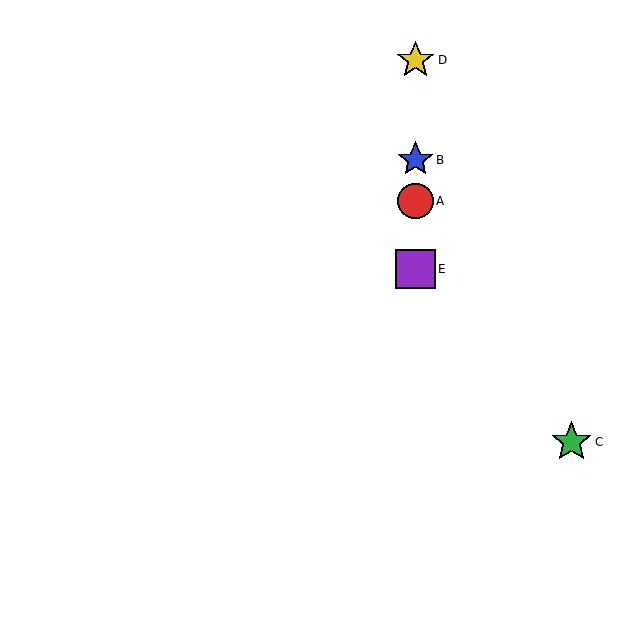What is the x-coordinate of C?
Object C is at x≈572.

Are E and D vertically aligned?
Yes, both are at x≈415.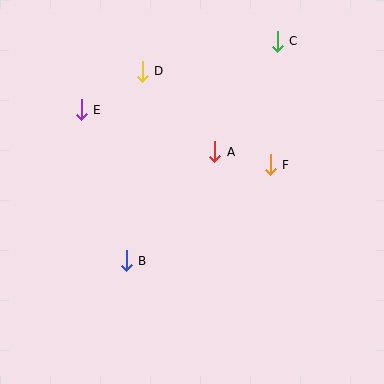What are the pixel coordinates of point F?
Point F is at (270, 165).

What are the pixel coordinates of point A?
Point A is at (215, 152).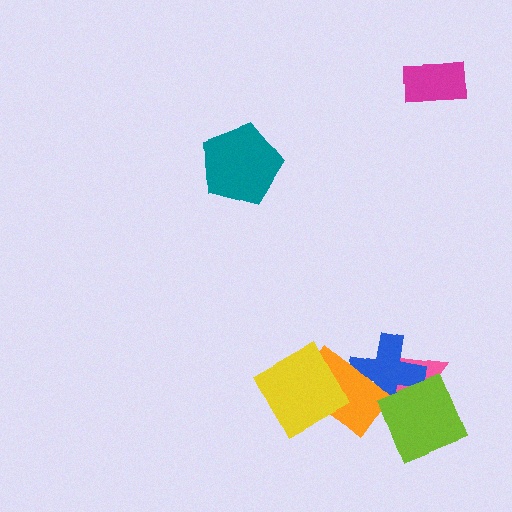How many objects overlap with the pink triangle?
3 objects overlap with the pink triangle.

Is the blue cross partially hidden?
Yes, it is partially covered by another shape.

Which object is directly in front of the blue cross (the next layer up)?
The orange rectangle is directly in front of the blue cross.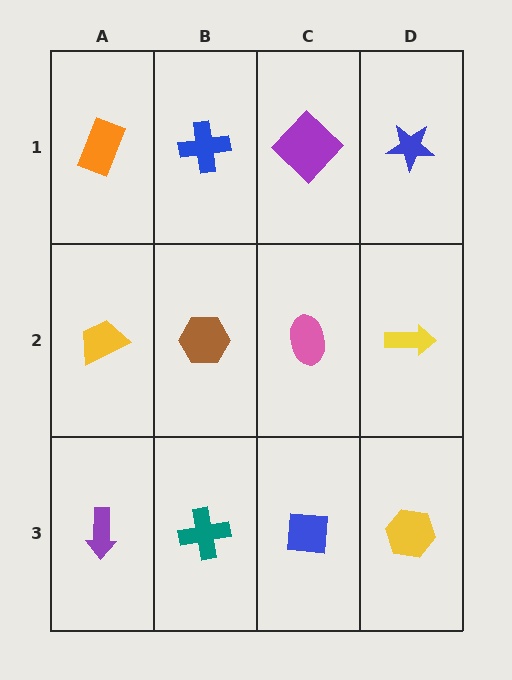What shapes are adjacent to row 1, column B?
A brown hexagon (row 2, column B), an orange rectangle (row 1, column A), a purple diamond (row 1, column C).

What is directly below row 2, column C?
A blue square.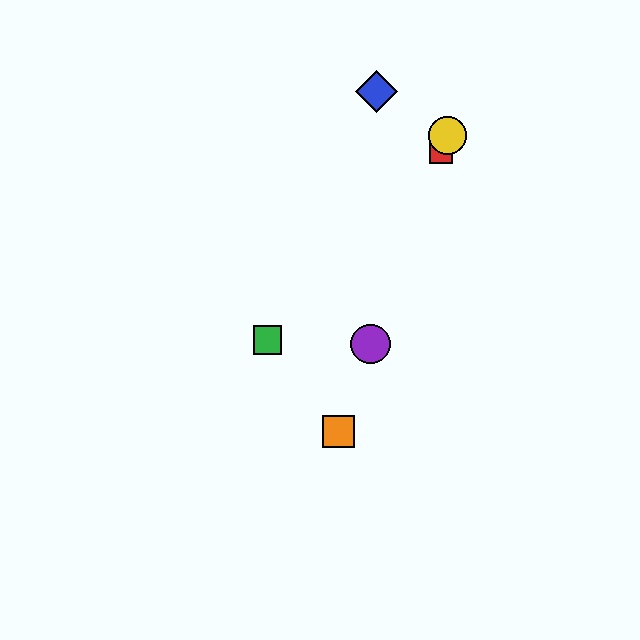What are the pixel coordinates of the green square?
The green square is at (268, 340).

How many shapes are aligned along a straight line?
4 shapes (the red square, the yellow circle, the purple circle, the orange square) are aligned along a straight line.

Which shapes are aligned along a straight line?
The red square, the yellow circle, the purple circle, the orange square are aligned along a straight line.